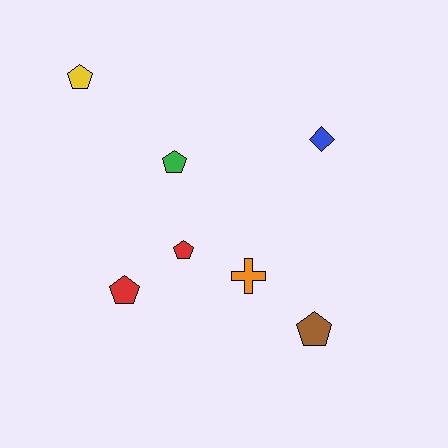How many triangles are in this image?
There are no triangles.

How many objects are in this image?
There are 7 objects.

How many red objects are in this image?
There are 2 red objects.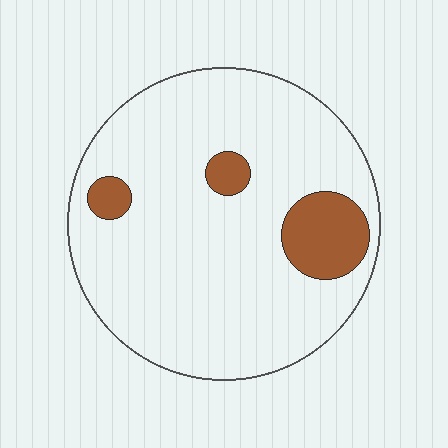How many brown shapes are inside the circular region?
3.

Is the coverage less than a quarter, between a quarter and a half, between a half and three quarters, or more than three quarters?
Less than a quarter.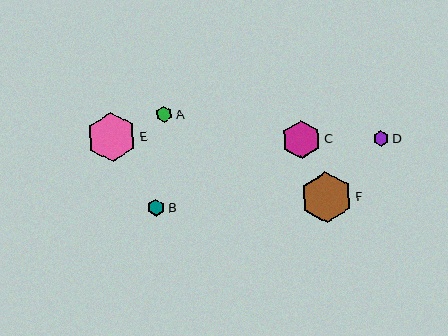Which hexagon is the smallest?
Hexagon D is the smallest with a size of approximately 16 pixels.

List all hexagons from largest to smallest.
From largest to smallest: F, E, C, B, A, D.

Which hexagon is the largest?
Hexagon F is the largest with a size of approximately 52 pixels.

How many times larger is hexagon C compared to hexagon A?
Hexagon C is approximately 2.3 times the size of hexagon A.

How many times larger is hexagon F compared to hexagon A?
Hexagon F is approximately 3.2 times the size of hexagon A.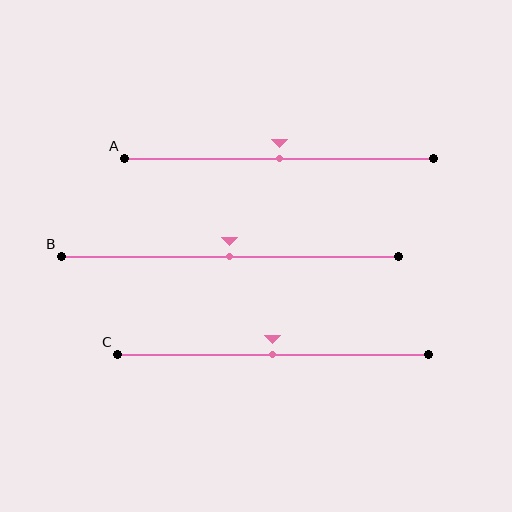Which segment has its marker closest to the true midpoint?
Segment A has its marker closest to the true midpoint.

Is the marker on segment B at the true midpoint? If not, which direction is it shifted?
Yes, the marker on segment B is at the true midpoint.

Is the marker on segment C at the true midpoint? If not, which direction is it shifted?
Yes, the marker on segment C is at the true midpoint.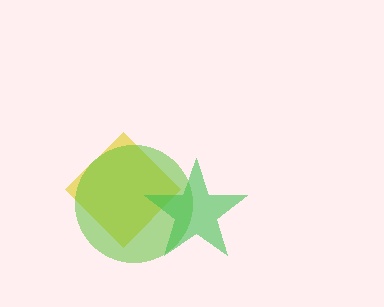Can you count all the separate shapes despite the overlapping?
Yes, there are 3 separate shapes.